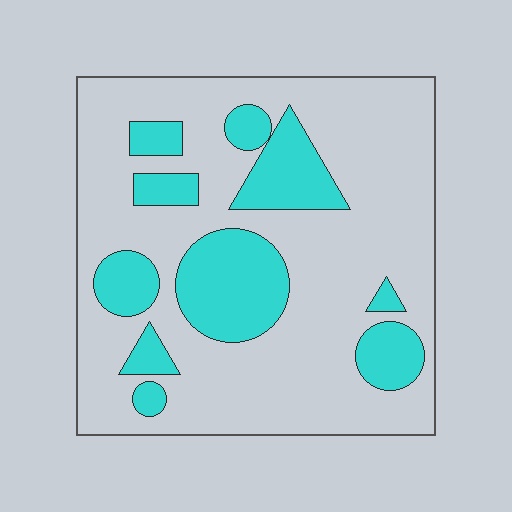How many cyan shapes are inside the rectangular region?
10.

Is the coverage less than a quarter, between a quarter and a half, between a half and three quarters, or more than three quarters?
Between a quarter and a half.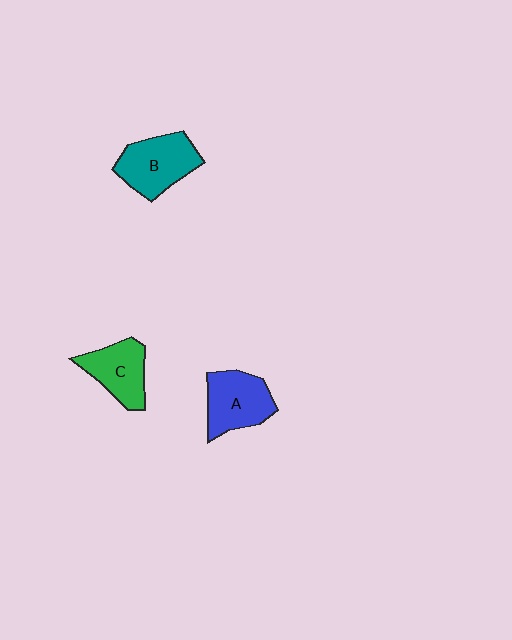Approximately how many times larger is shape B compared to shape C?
Approximately 1.2 times.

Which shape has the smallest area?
Shape C (green).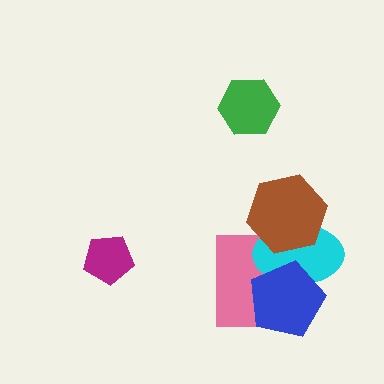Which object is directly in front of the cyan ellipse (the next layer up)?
The brown hexagon is directly in front of the cyan ellipse.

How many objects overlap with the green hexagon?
0 objects overlap with the green hexagon.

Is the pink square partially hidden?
Yes, it is partially covered by another shape.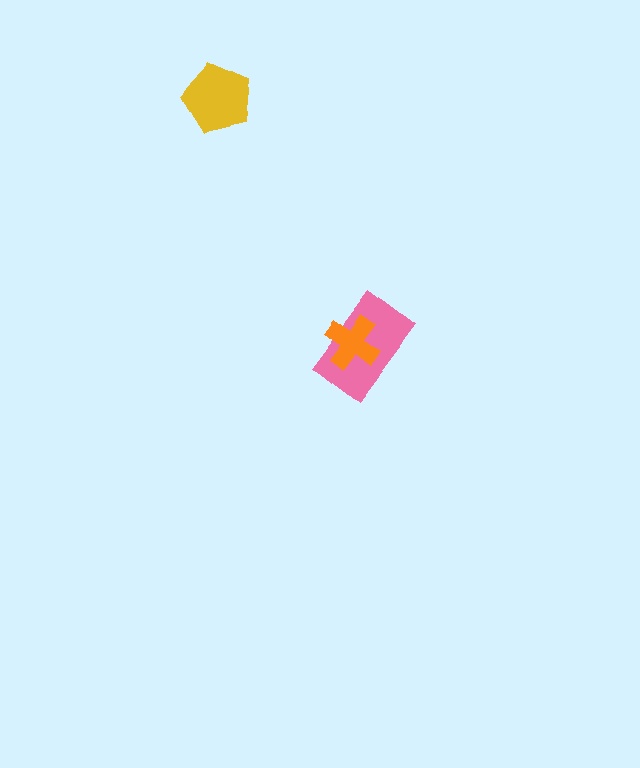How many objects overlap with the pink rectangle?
1 object overlaps with the pink rectangle.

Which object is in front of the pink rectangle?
The orange cross is in front of the pink rectangle.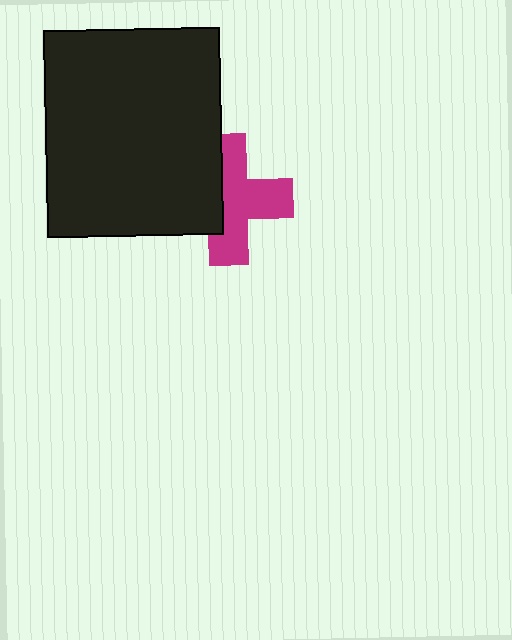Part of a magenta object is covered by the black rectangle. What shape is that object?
It is a cross.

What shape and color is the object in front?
The object in front is a black rectangle.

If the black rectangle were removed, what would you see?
You would see the complete magenta cross.